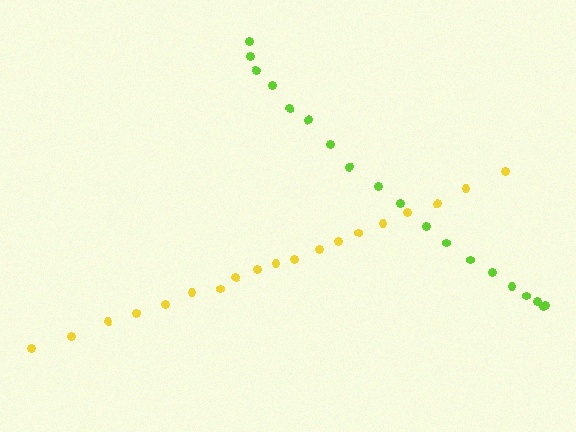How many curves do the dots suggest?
There are 2 distinct paths.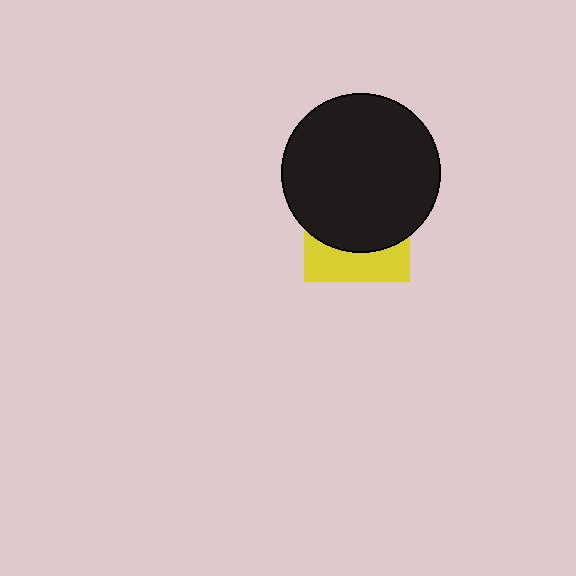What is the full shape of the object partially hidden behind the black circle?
The partially hidden object is a yellow square.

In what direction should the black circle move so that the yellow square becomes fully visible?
The black circle should move up. That is the shortest direction to clear the overlap and leave the yellow square fully visible.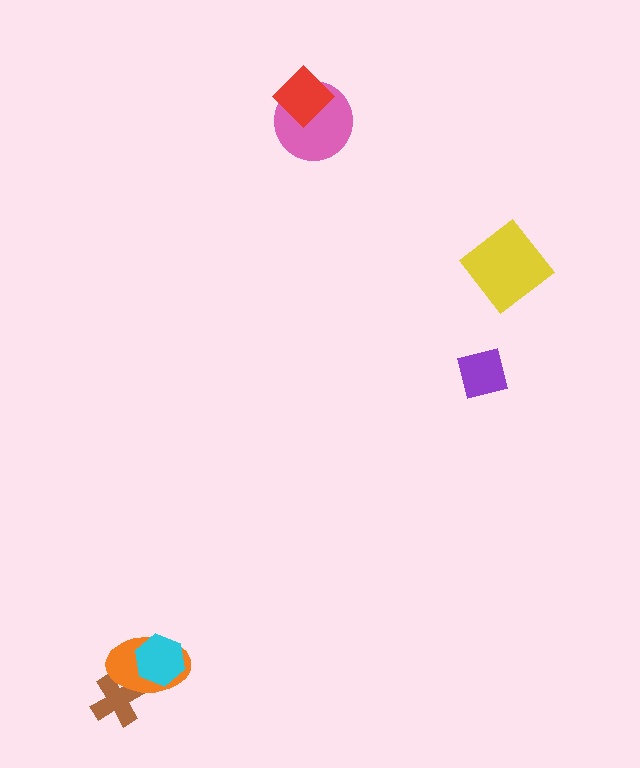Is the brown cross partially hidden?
Yes, it is partially covered by another shape.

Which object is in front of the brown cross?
The orange ellipse is in front of the brown cross.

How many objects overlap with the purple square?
0 objects overlap with the purple square.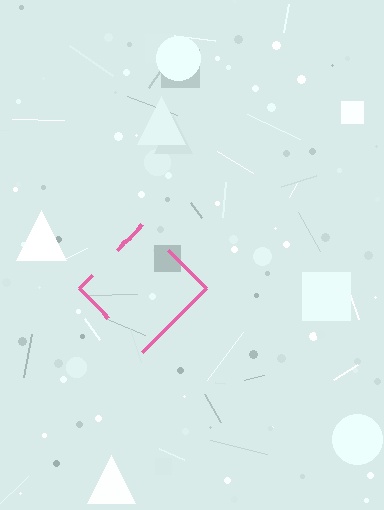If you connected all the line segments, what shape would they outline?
They would outline a diamond.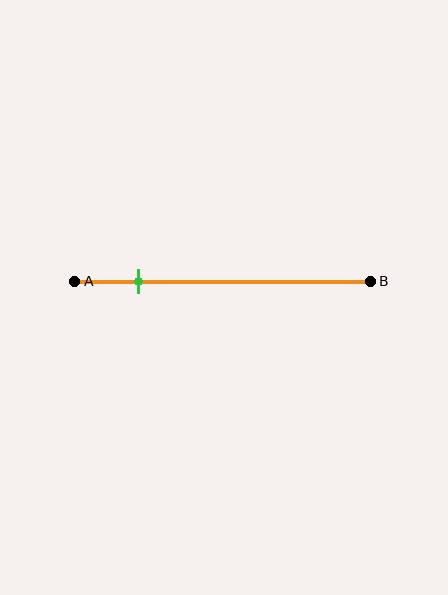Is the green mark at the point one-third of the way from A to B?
No, the mark is at about 20% from A, not at the 33% one-third point.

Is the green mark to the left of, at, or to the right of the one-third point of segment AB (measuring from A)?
The green mark is to the left of the one-third point of segment AB.